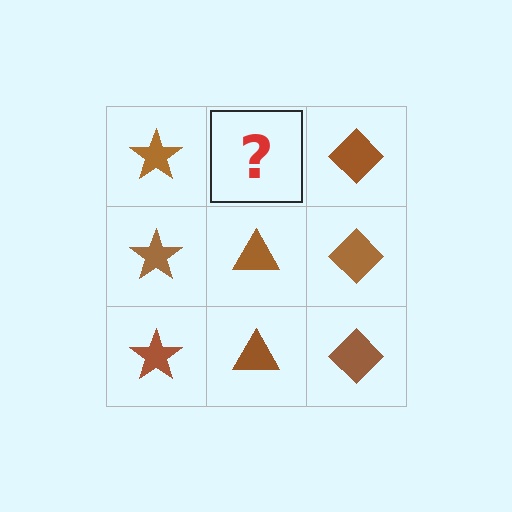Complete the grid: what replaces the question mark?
The question mark should be replaced with a brown triangle.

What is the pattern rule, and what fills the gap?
The rule is that each column has a consistent shape. The gap should be filled with a brown triangle.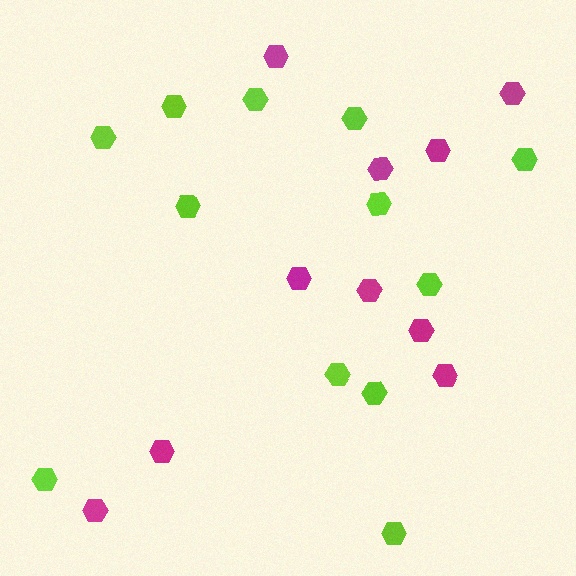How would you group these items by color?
There are 2 groups: one group of magenta hexagons (10) and one group of lime hexagons (12).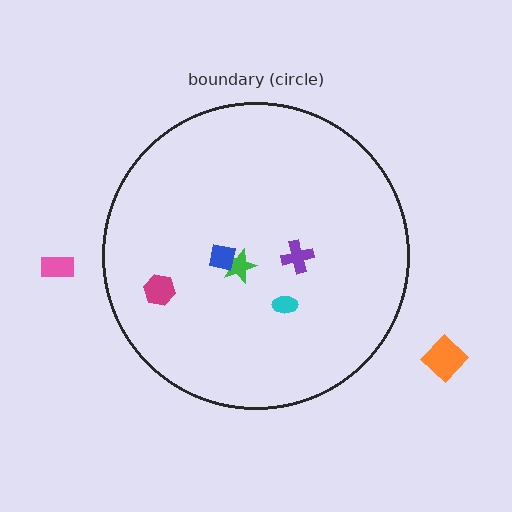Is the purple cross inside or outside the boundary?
Inside.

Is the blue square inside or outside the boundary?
Inside.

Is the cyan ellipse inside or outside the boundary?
Inside.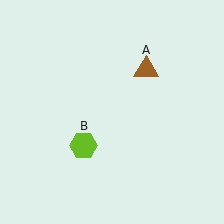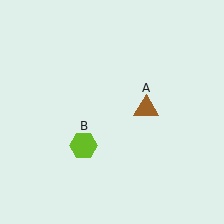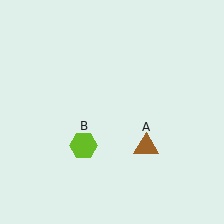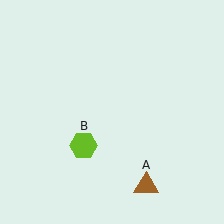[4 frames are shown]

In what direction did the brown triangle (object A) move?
The brown triangle (object A) moved down.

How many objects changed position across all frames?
1 object changed position: brown triangle (object A).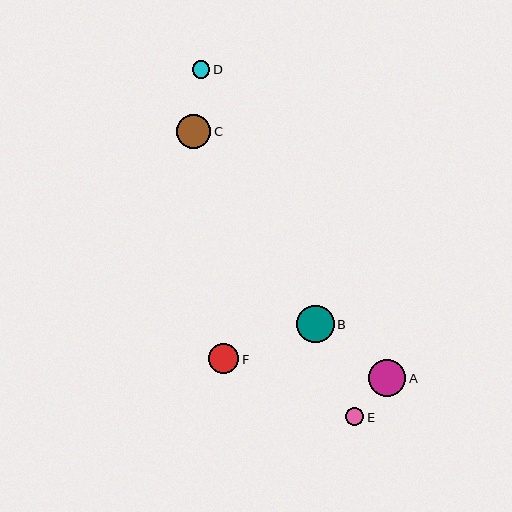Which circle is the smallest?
Circle D is the smallest with a size of approximately 18 pixels.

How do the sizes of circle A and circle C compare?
Circle A and circle C are approximately the same size.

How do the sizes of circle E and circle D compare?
Circle E and circle D are approximately the same size.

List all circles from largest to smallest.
From largest to smallest: B, A, C, F, E, D.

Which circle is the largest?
Circle B is the largest with a size of approximately 37 pixels.